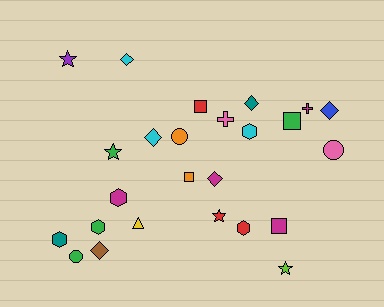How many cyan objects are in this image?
There are 3 cyan objects.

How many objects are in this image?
There are 25 objects.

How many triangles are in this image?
There is 1 triangle.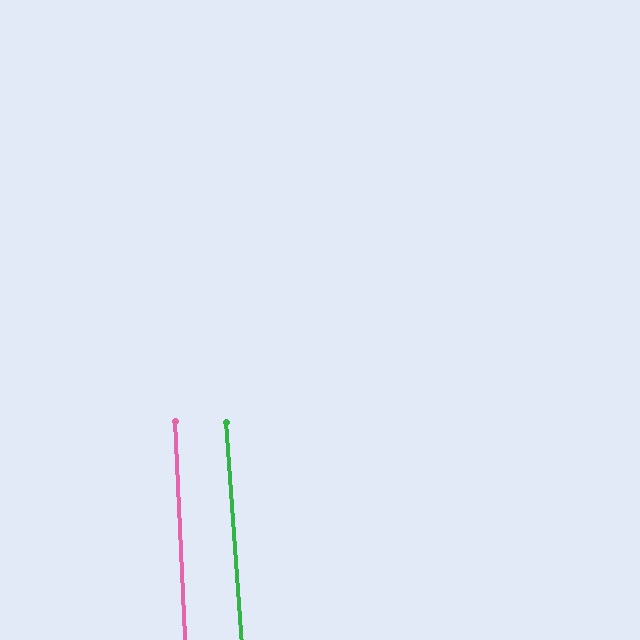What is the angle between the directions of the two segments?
Approximately 2 degrees.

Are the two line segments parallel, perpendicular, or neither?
Parallel — their directions differ by only 1.6°.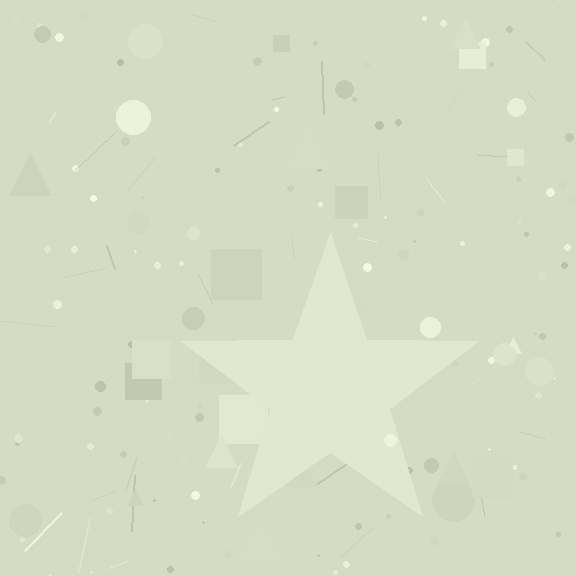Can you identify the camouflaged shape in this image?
The camouflaged shape is a star.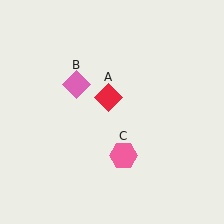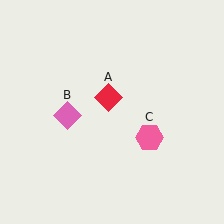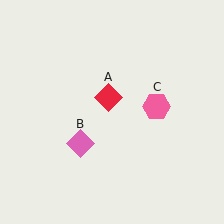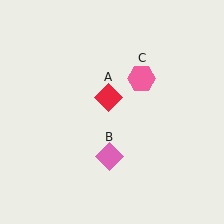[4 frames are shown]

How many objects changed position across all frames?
2 objects changed position: pink diamond (object B), pink hexagon (object C).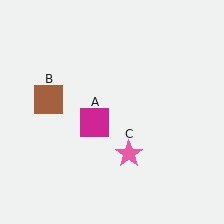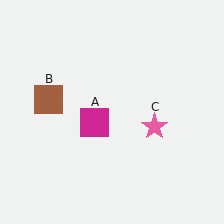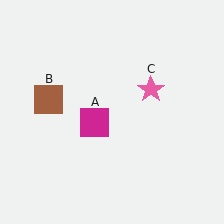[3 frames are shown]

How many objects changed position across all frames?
1 object changed position: pink star (object C).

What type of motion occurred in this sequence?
The pink star (object C) rotated counterclockwise around the center of the scene.